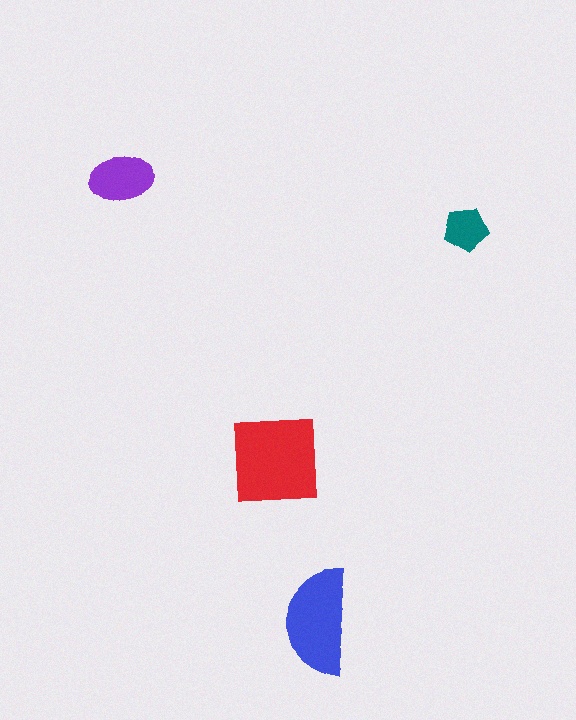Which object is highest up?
The purple ellipse is topmost.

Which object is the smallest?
The teal pentagon.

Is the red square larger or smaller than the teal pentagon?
Larger.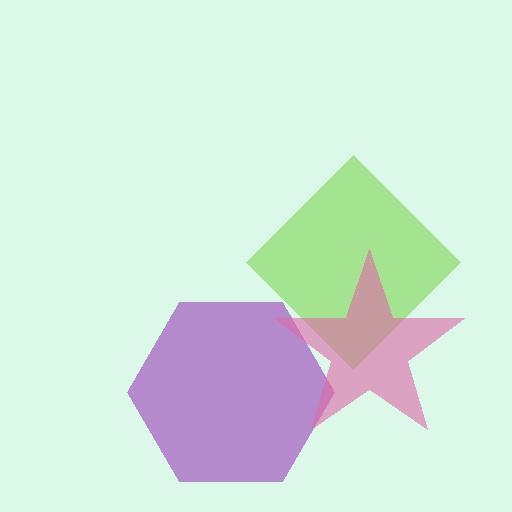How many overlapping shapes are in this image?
There are 3 overlapping shapes in the image.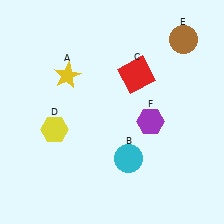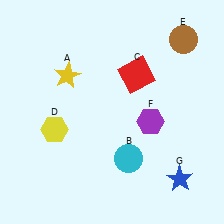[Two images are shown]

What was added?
A blue star (G) was added in Image 2.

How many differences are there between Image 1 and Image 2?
There is 1 difference between the two images.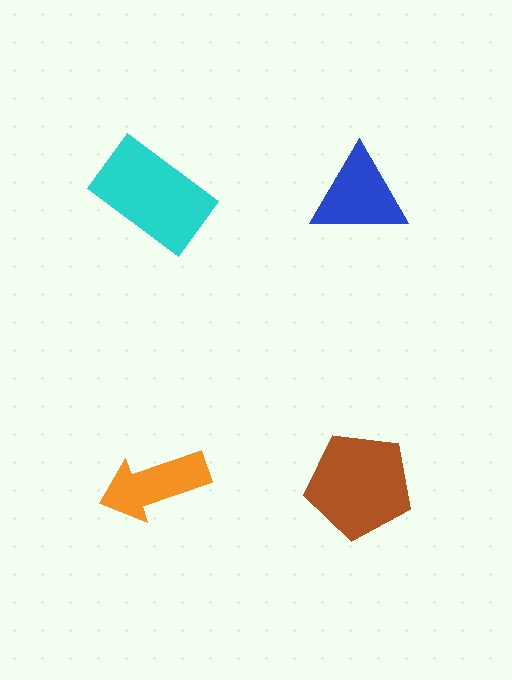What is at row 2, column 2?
A brown pentagon.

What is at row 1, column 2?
A blue triangle.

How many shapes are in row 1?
2 shapes.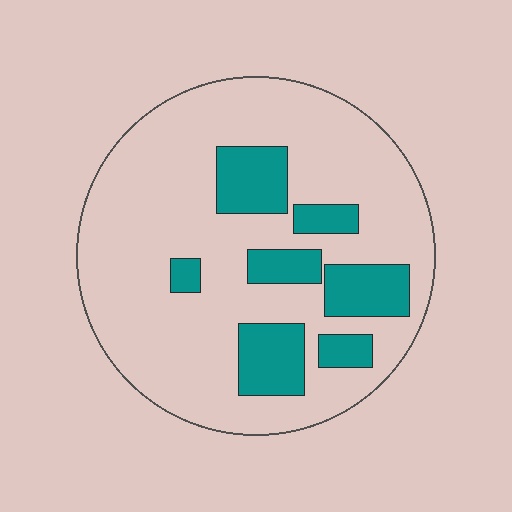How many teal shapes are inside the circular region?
7.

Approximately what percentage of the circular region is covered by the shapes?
Approximately 20%.